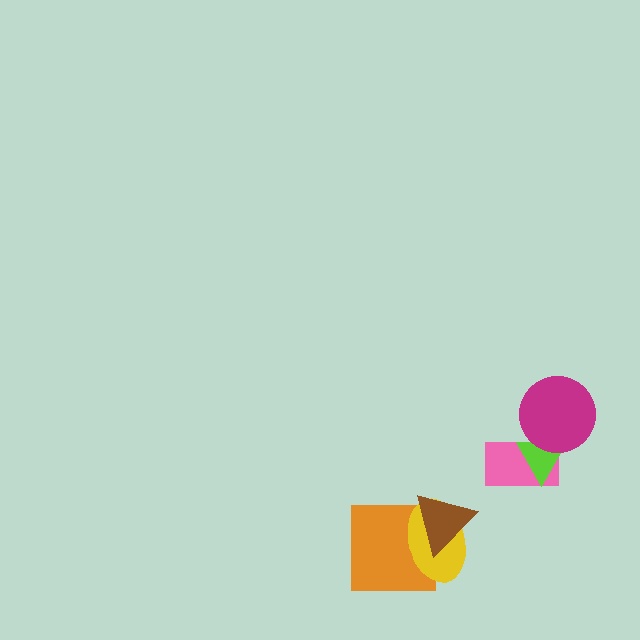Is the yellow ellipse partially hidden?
Yes, it is partially covered by another shape.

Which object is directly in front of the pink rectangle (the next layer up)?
The lime triangle is directly in front of the pink rectangle.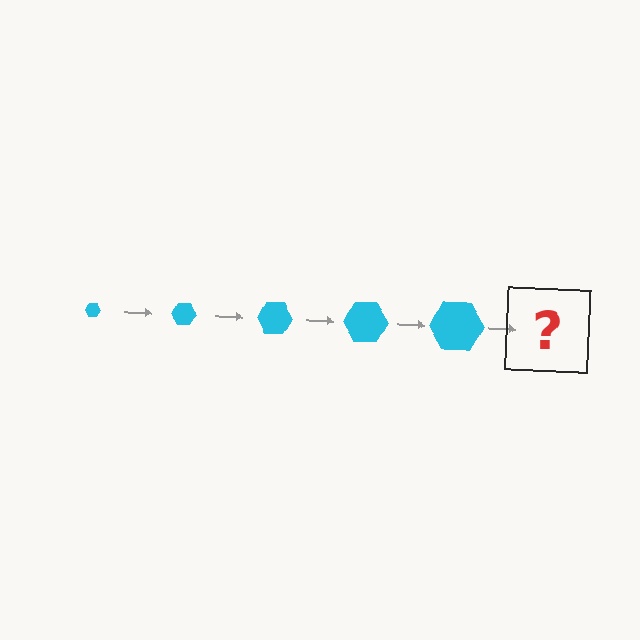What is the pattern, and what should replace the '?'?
The pattern is that the hexagon gets progressively larger each step. The '?' should be a cyan hexagon, larger than the previous one.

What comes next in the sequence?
The next element should be a cyan hexagon, larger than the previous one.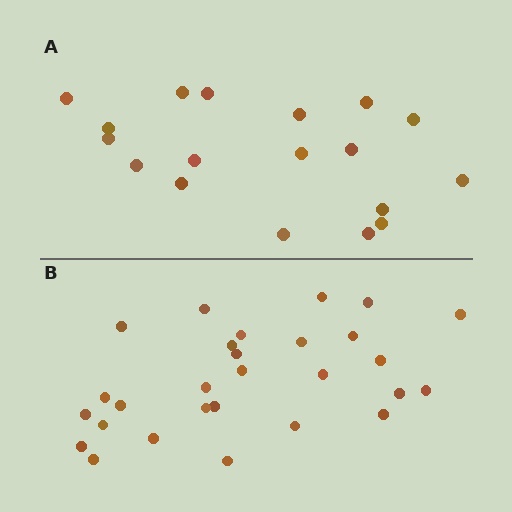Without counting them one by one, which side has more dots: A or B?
Region B (the bottom region) has more dots.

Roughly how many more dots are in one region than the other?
Region B has roughly 10 or so more dots than region A.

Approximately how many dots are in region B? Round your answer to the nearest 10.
About 30 dots. (The exact count is 28, which rounds to 30.)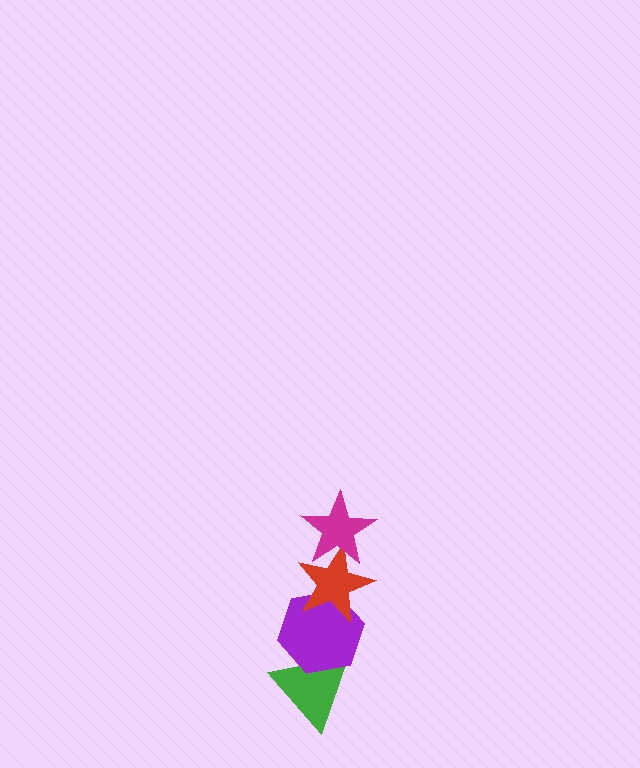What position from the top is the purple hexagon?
The purple hexagon is 3rd from the top.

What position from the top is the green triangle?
The green triangle is 4th from the top.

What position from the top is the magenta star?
The magenta star is 1st from the top.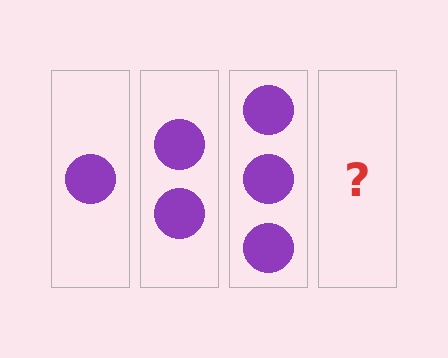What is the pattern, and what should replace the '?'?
The pattern is that each step adds one more circle. The '?' should be 4 circles.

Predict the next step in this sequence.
The next step is 4 circles.